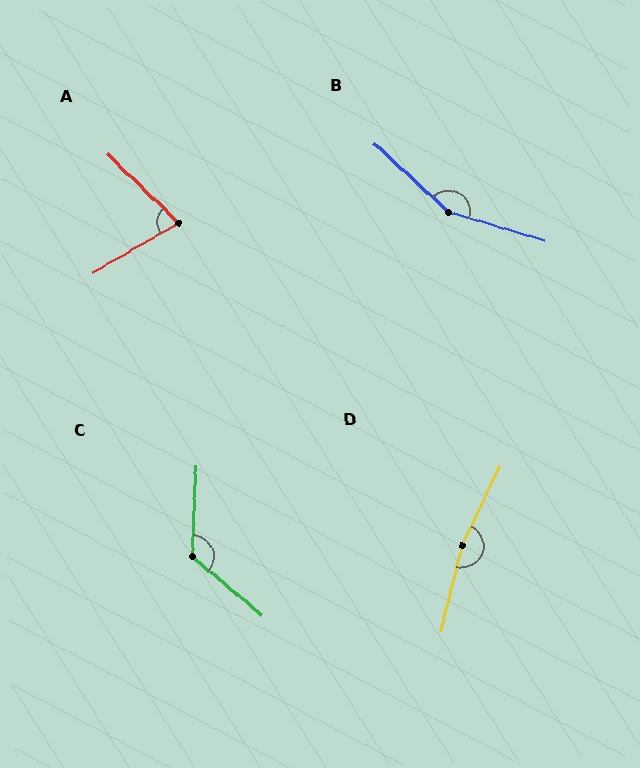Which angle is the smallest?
A, at approximately 74 degrees.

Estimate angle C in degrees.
Approximately 127 degrees.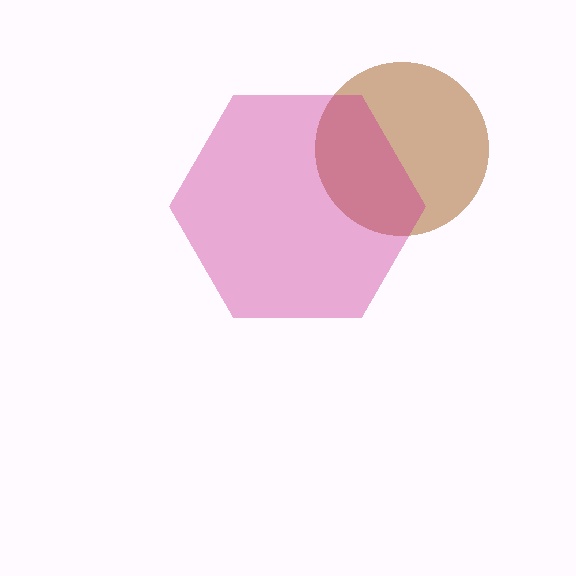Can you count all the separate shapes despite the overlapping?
Yes, there are 2 separate shapes.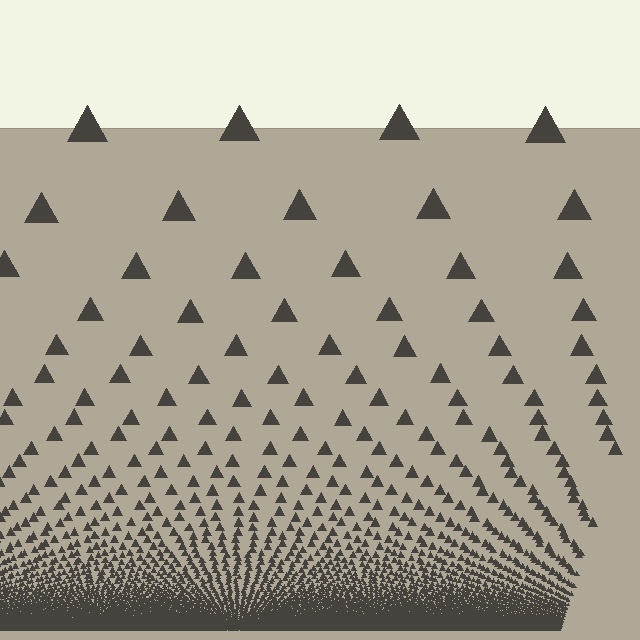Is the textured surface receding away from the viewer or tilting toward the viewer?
The surface appears to tilt toward the viewer. Texture elements get larger and sparser toward the top.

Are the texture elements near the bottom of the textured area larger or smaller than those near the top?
Smaller. The gradient is inverted — elements near the bottom are smaller and denser.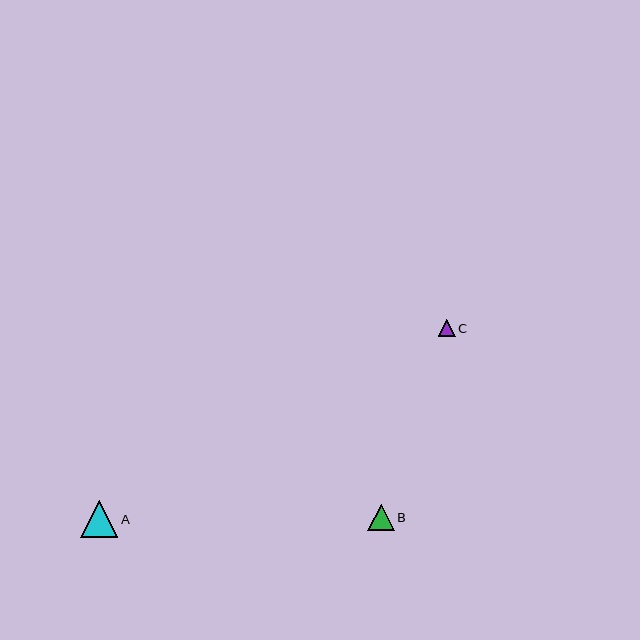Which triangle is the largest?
Triangle A is the largest with a size of approximately 37 pixels.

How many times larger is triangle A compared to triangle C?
Triangle A is approximately 2.1 times the size of triangle C.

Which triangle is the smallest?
Triangle C is the smallest with a size of approximately 17 pixels.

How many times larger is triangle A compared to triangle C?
Triangle A is approximately 2.1 times the size of triangle C.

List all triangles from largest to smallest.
From largest to smallest: A, B, C.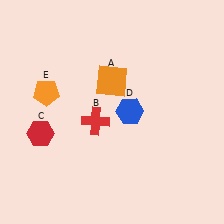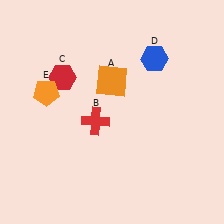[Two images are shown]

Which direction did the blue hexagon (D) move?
The blue hexagon (D) moved up.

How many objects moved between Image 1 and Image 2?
2 objects moved between the two images.